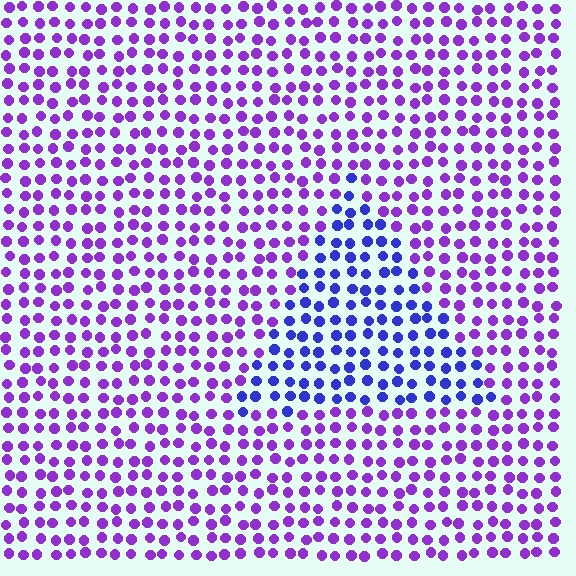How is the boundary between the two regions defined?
The boundary is defined purely by a slight shift in hue (about 39 degrees). Spacing, size, and orientation are identical on both sides.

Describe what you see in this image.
The image is filled with small purple elements in a uniform arrangement. A triangle-shaped region is visible where the elements are tinted to a slightly different hue, forming a subtle color boundary.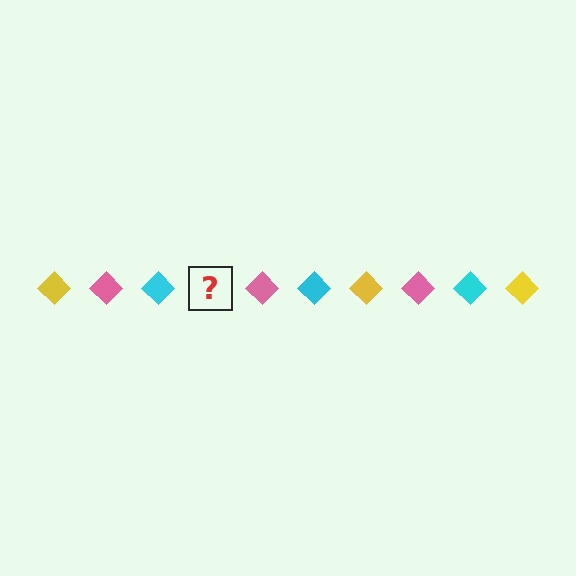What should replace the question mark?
The question mark should be replaced with a yellow diamond.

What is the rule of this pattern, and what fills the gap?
The rule is that the pattern cycles through yellow, pink, cyan diamonds. The gap should be filled with a yellow diamond.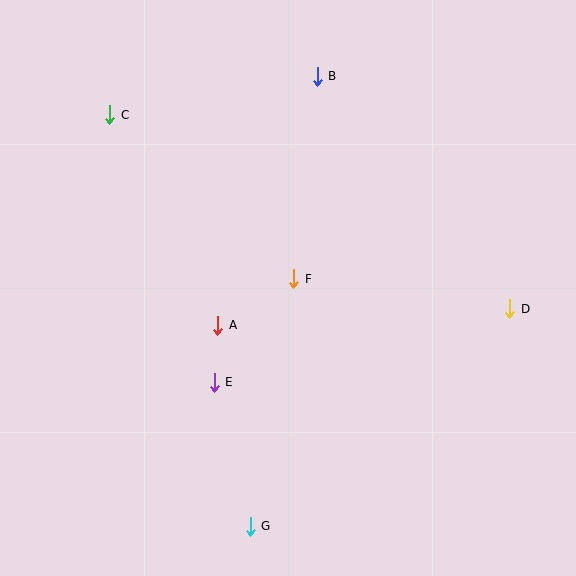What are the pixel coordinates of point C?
Point C is at (110, 115).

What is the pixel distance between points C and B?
The distance between C and B is 211 pixels.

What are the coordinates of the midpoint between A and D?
The midpoint between A and D is at (364, 317).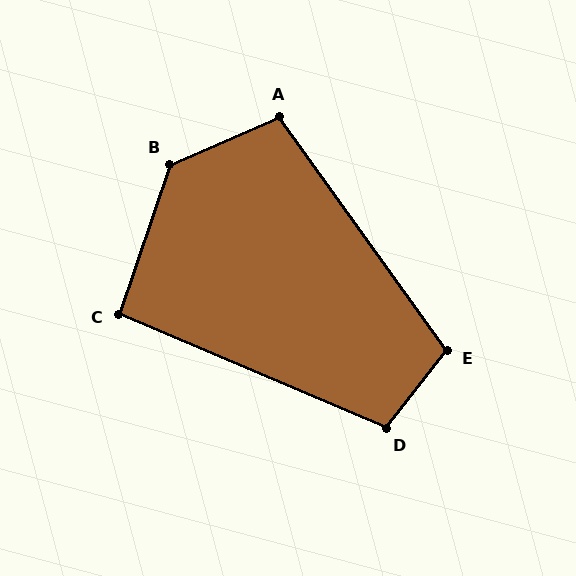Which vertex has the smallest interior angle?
C, at approximately 94 degrees.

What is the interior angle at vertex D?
Approximately 105 degrees (obtuse).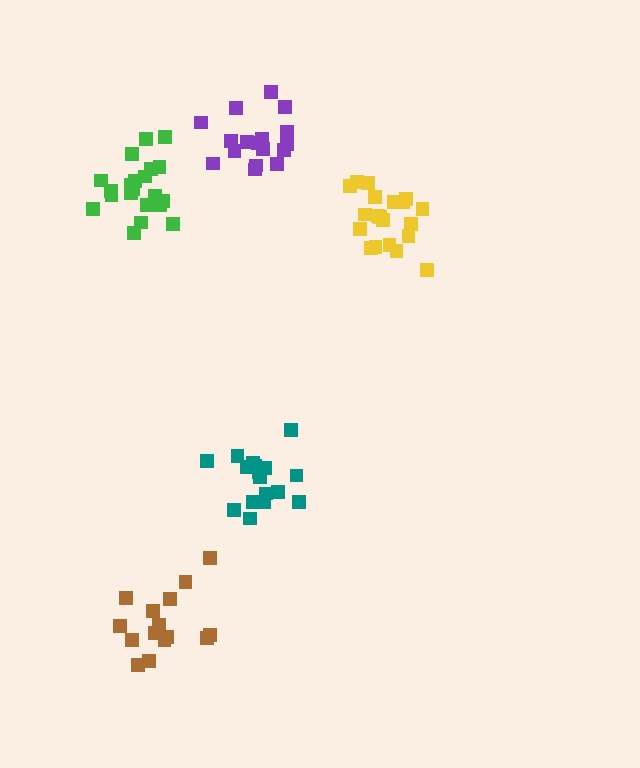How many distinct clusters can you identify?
There are 5 distinct clusters.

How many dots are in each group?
Group 1: 21 dots, Group 2: 17 dots, Group 3: 20 dots, Group 4: 15 dots, Group 5: 17 dots (90 total).